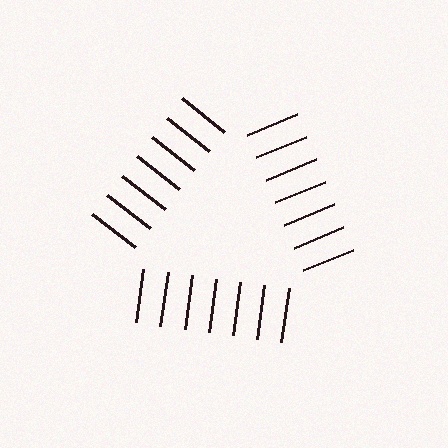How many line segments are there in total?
21 — 7 along each of the 3 edges.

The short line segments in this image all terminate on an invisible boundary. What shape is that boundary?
An illusory triangle — the line segments terminate on its edges but no continuous stroke is drawn.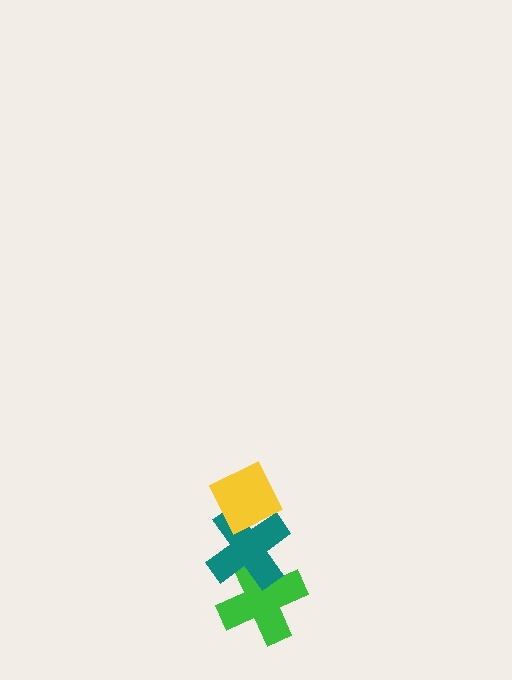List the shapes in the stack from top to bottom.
From top to bottom: the yellow diamond, the teal cross, the green cross.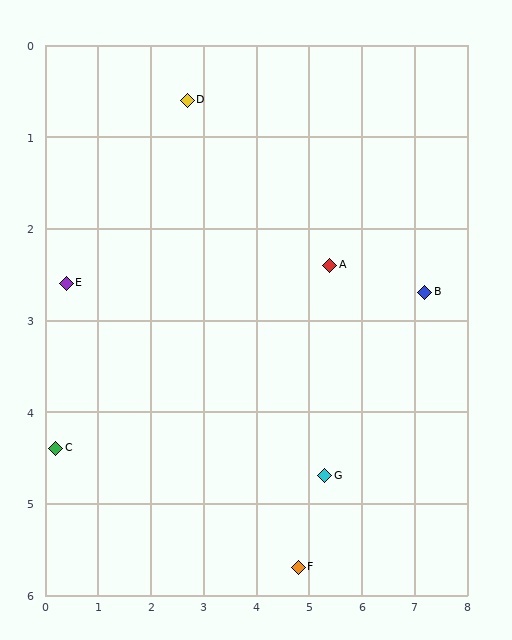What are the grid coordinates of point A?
Point A is at approximately (5.4, 2.4).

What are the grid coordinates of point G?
Point G is at approximately (5.3, 4.7).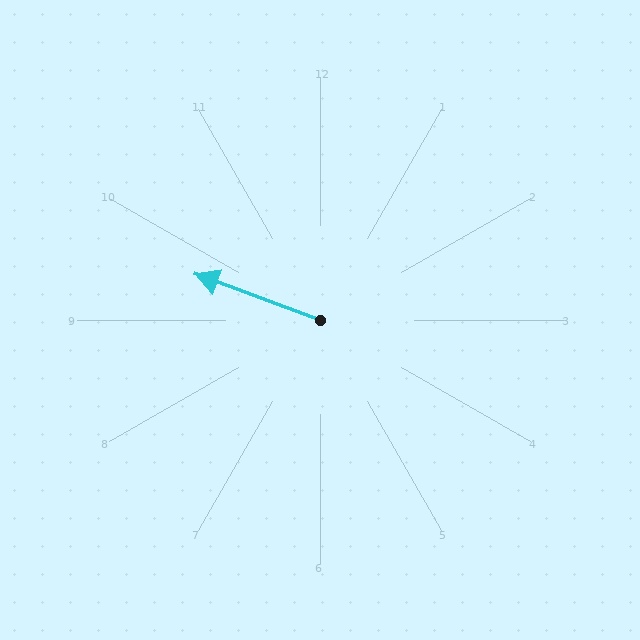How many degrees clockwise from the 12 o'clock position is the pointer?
Approximately 290 degrees.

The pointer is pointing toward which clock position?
Roughly 10 o'clock.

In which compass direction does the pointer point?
West.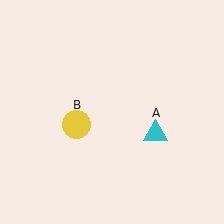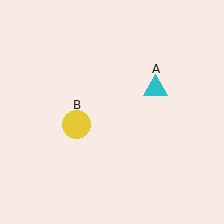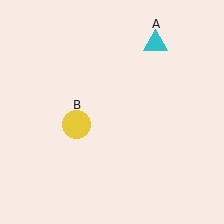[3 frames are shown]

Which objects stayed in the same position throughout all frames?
Yellow circle (object B) remained stationary.